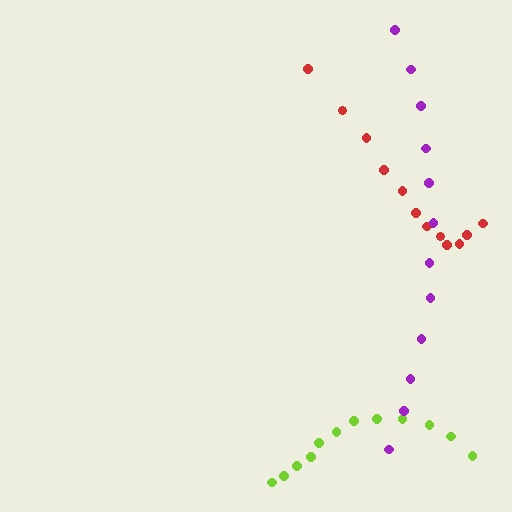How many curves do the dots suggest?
There are 3 distinct paths.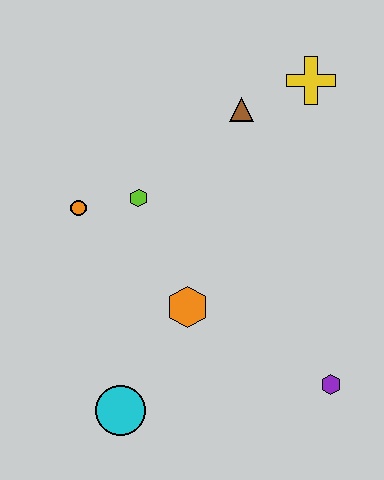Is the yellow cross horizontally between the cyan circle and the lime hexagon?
No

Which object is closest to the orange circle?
The lime hexagon is closest to the orange circle.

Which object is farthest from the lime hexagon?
The purple hexagon is farthest from the lime hexagon.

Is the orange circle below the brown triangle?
Yes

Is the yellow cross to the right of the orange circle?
Yes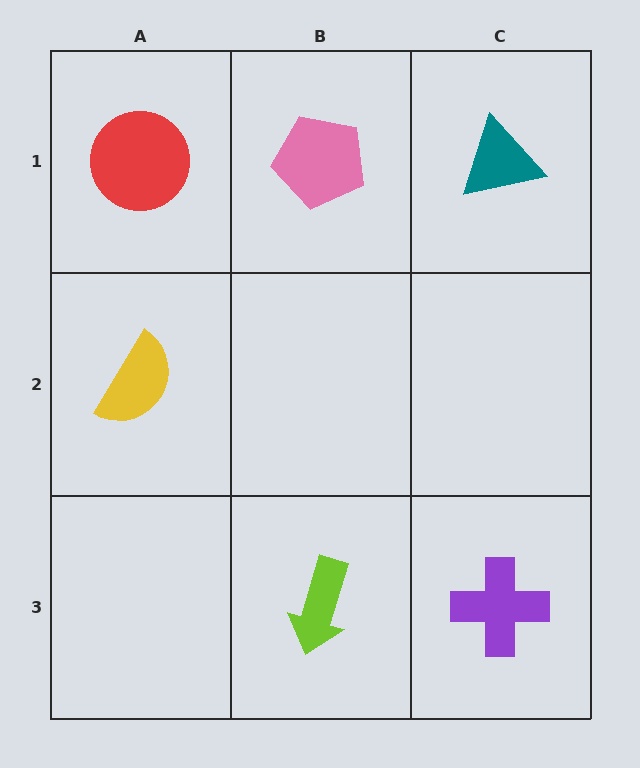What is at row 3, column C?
A purple cross.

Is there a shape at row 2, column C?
No, that cell is empty.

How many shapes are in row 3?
2 shapes.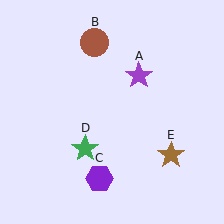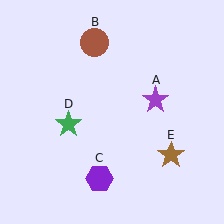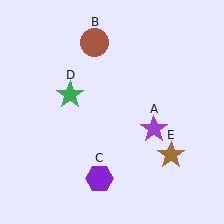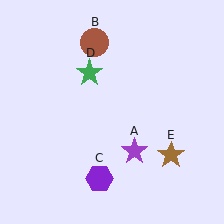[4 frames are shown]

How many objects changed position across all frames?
2 objects changed position: purple star (object A), green star (object D).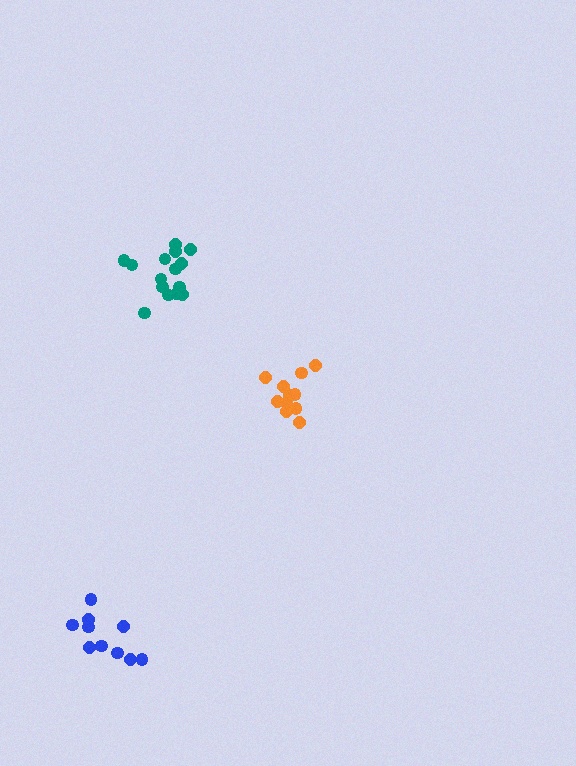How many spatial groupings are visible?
There are 3 spatial groupings.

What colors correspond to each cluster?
The clusters are colored: teal, orange, blue.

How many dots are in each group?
Group 1: 15 dots, Group 2: 12 dots, Group 3: 10 dots (37 total).